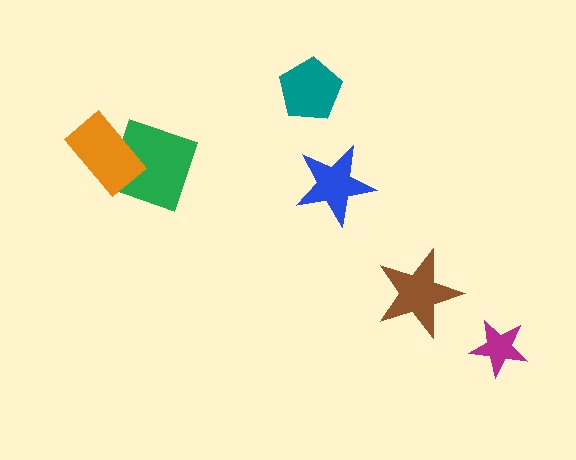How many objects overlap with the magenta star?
0 objects overlap with the magenta star.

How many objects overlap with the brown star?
0 objects overlap with the brown star.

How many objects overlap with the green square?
1 object overlaps with the green square.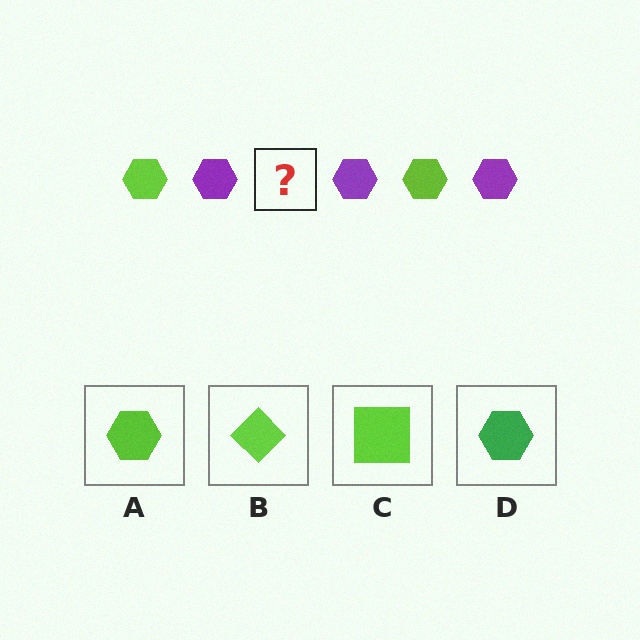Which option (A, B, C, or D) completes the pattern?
A.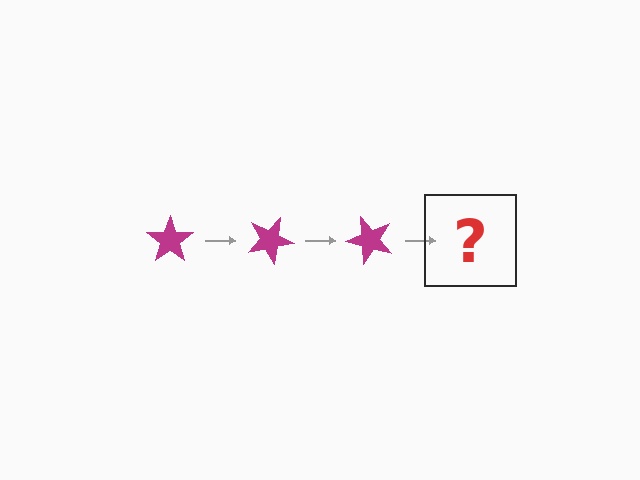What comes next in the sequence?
The next element should be a magenta star rotated 75 degrees.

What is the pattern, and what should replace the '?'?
The pattern is that the star rotates 25 degrees each step. The '?' should be a magenta star rotated 75 degrees.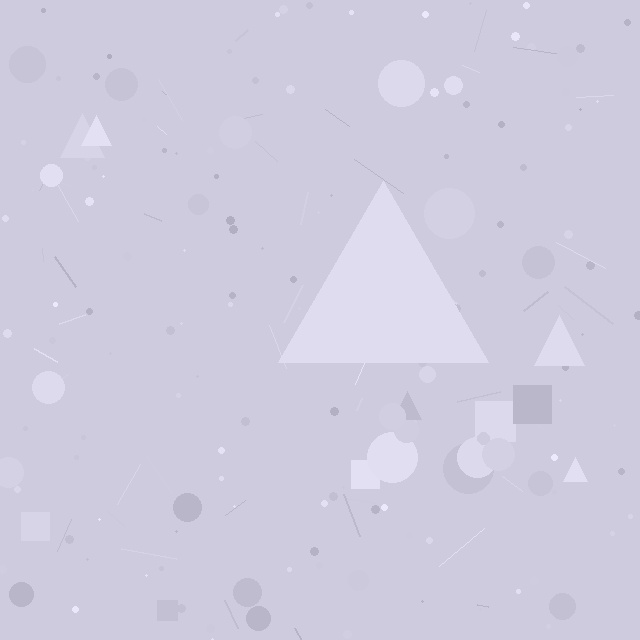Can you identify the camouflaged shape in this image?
The camouflaged shape is a triangle.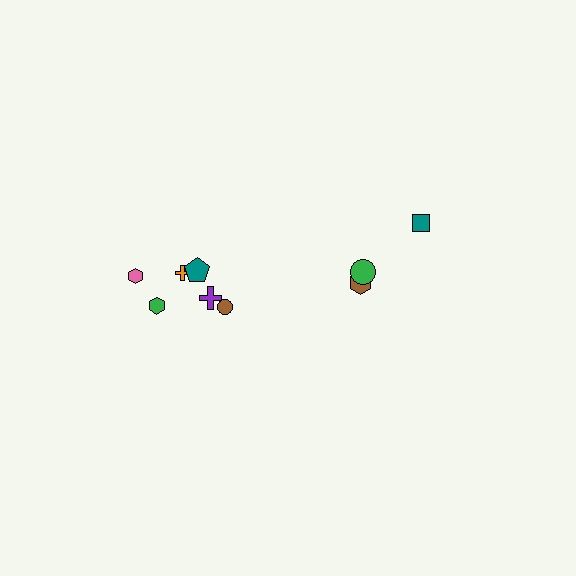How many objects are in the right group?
There are 3 objects.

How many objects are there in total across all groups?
There are 9 objects.